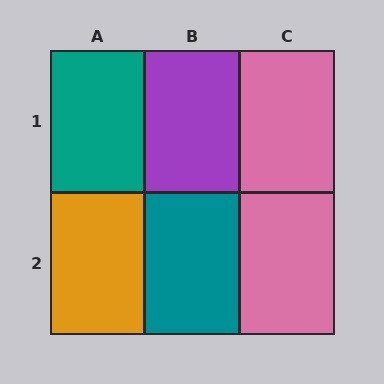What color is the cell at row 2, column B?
Teal.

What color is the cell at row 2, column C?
Pink.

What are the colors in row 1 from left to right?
Teal, purple, pink.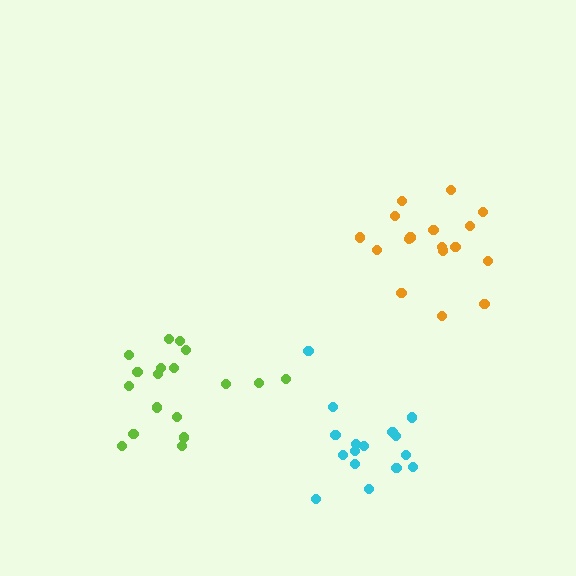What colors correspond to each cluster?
The clusters are colored: lime, orange, cyan.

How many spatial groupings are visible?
There are 3 spatial groupings.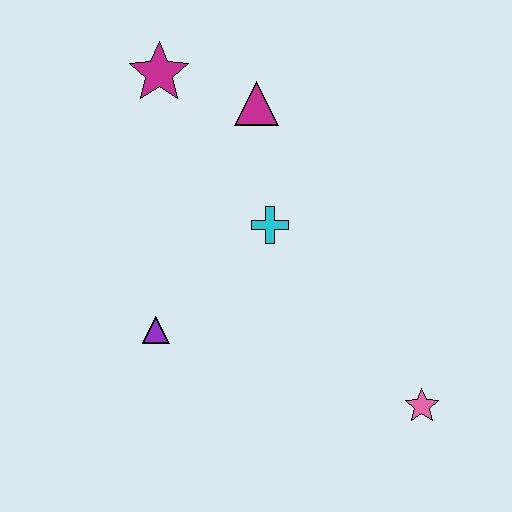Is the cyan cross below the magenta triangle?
Yes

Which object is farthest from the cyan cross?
The pink star is farthest from the cyan cross.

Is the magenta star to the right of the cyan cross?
No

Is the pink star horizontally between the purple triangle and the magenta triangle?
No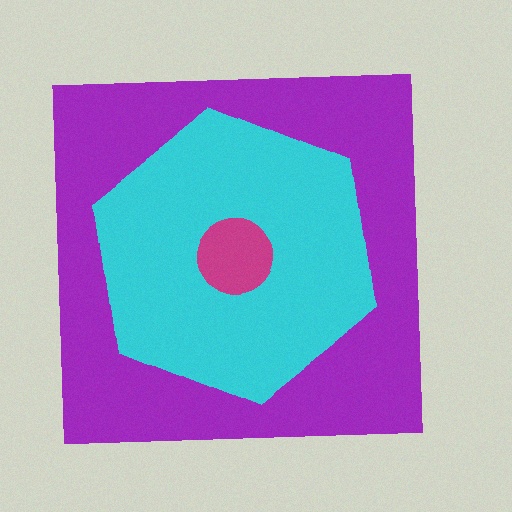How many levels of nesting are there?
3.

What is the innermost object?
The magenta circle.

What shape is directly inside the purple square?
The cyan hexagon.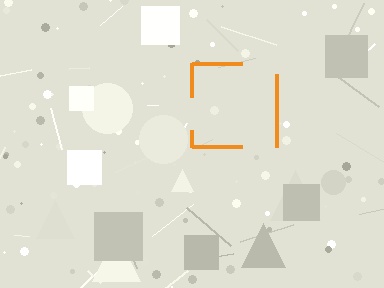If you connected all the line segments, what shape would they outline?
They would outline a square.